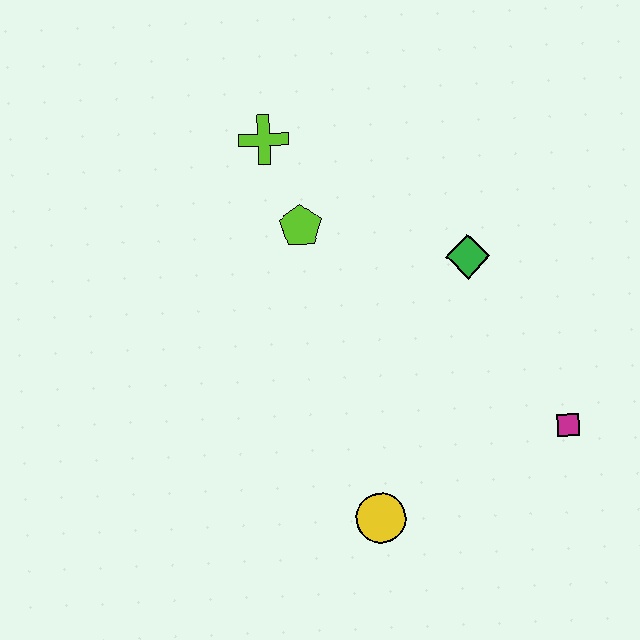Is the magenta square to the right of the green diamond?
Yes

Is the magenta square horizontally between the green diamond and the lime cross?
No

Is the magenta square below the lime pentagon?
Yes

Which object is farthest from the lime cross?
The magenta square is farthest from the lime cross.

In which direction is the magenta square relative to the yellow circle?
The magenta square is to the right of the yellow circle.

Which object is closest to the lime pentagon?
The lime cross is closest to the lime pentagon.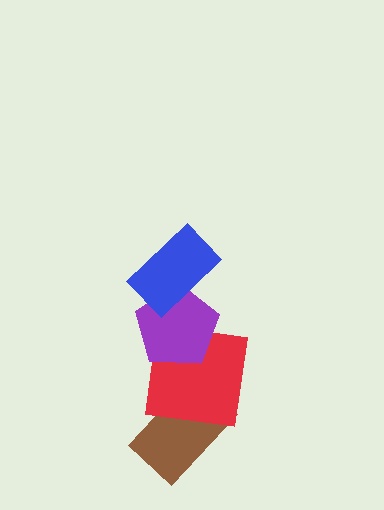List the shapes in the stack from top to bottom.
From top to bottom: the blue rectangle, the purple pentagon, the red square, the brown rectangle.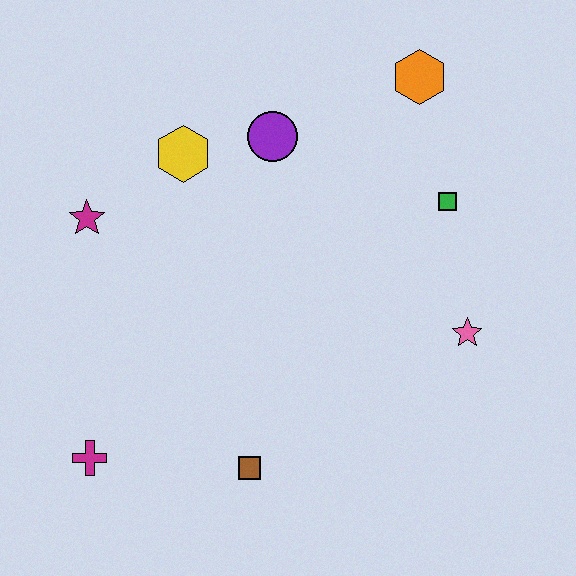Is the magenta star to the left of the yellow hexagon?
Yes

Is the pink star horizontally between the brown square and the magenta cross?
No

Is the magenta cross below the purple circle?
Yes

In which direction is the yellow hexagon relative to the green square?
The yellow hexagon is to the left of the green square.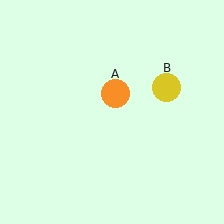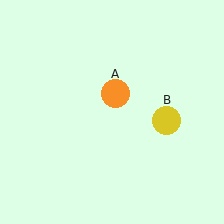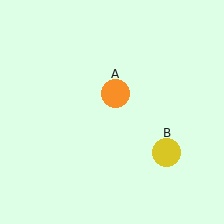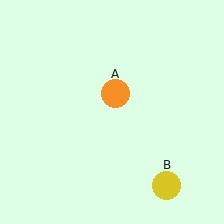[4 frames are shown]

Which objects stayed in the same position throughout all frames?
Orange circle (object A) remained stationary.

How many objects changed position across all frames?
1 object changed position: yellow circle (object B).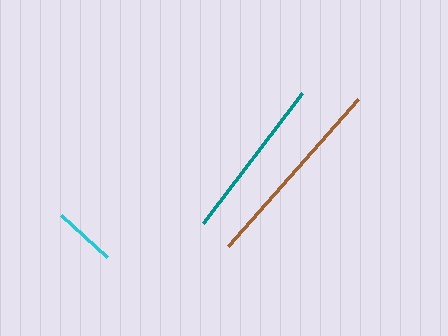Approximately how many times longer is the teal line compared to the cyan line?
The teal line is approximately 2.6 times the length of the cyan line.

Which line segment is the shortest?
The cyan line is the shortest at approximately 63 pixels.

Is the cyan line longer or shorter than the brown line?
The brown line is longer than the cyan line.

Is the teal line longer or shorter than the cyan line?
The teal line is longer than the cyan line.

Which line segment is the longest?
The brown line is the longest at approximately 196 pixels.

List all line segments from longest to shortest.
From longest to shortest: brown, teal, cyan.